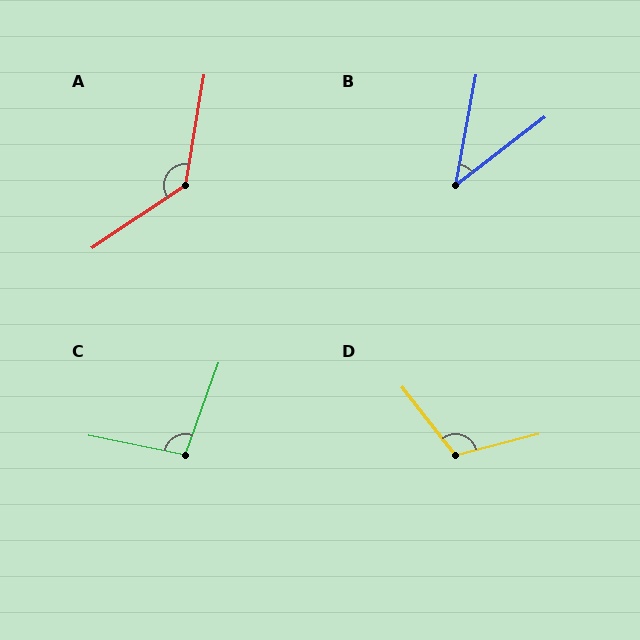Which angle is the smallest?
B, at approximately 42 degrees.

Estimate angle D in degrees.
Approximately 114 degrees.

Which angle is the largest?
A, at approximately 133 degrees.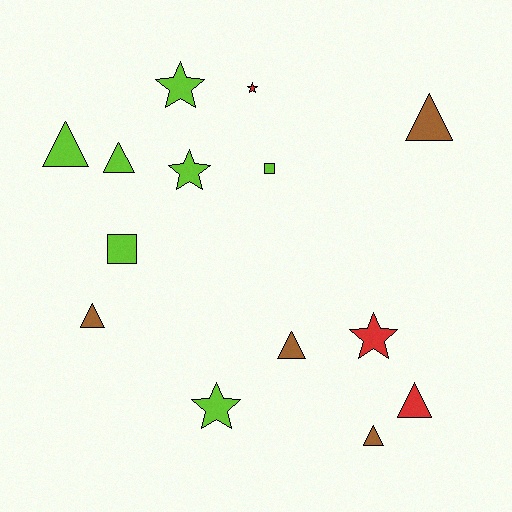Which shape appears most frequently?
Triangle, with 7 objects.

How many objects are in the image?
There are 14 objects.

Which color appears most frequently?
Lime, with 7 objects.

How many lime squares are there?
There are 2 lime squares.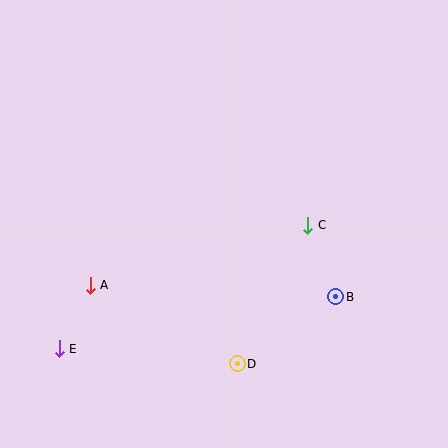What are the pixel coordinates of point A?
Point A is at (90, 285).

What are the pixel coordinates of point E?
Point E is at (59, 349).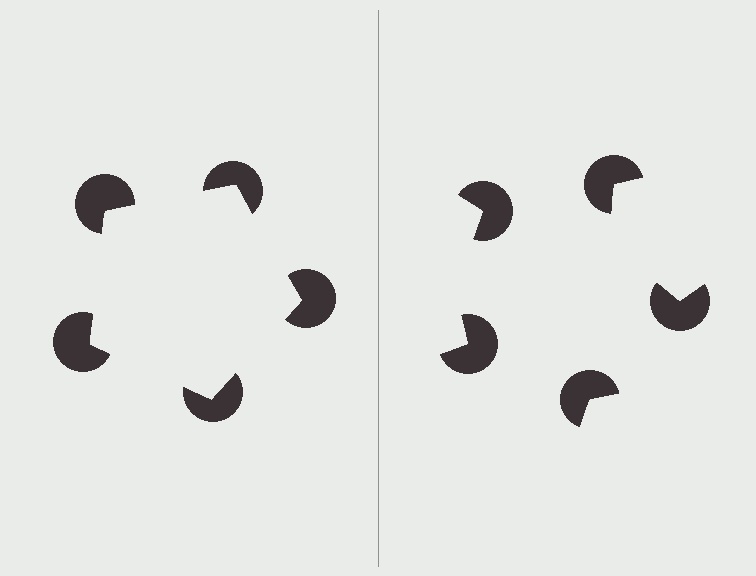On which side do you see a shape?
An illusory pentagon appears on the left side. On the right side the wedge cuts are rotated, so no coherent shape forms.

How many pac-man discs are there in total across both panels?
10 — 5 on each side.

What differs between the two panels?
The pac-man discs are positioned identically on both sides; only the wedge orientations differ. On the left they align to a pentagon; on the right they are misaligned.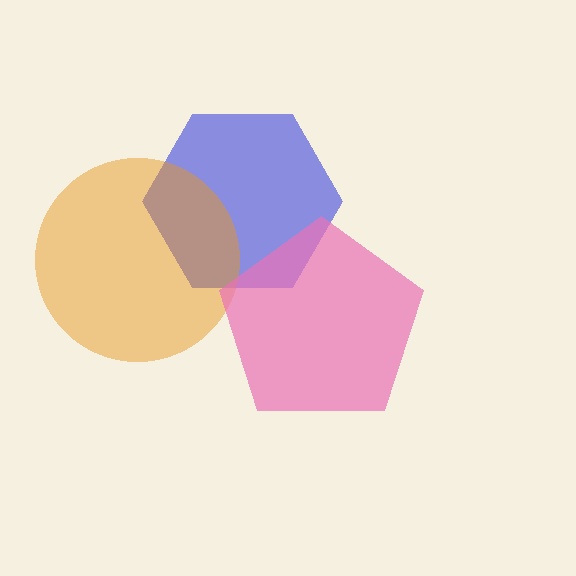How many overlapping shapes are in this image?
There are 3 overlapping shapes in the image.